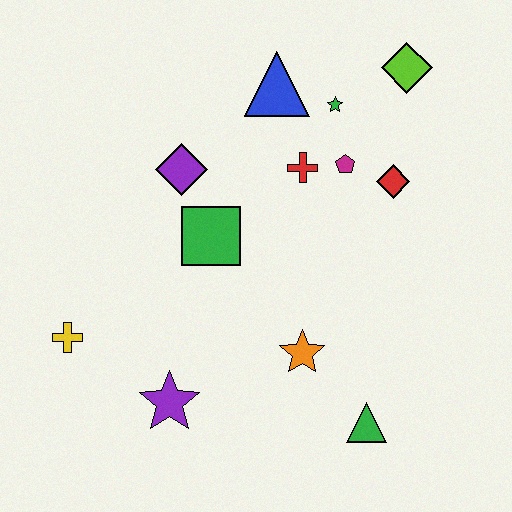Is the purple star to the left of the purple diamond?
Yes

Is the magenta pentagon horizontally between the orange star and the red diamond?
Yes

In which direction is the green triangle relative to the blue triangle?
The green triangle is below the blue triangle.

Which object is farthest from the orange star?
The lime diamond is farthest from the orange star.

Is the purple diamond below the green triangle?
No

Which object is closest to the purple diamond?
The green square is closest to the purple diamond.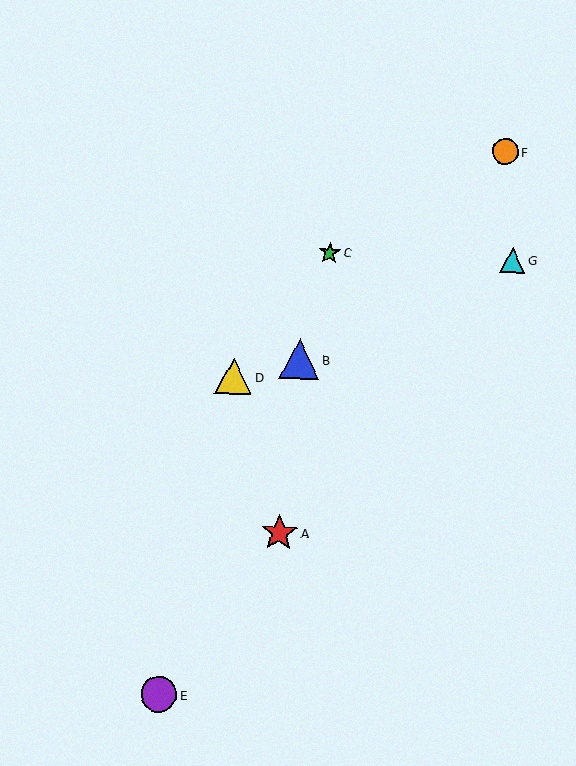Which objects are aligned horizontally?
Objects C, G are aligned horizontally.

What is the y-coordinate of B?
Object B is at y≈359.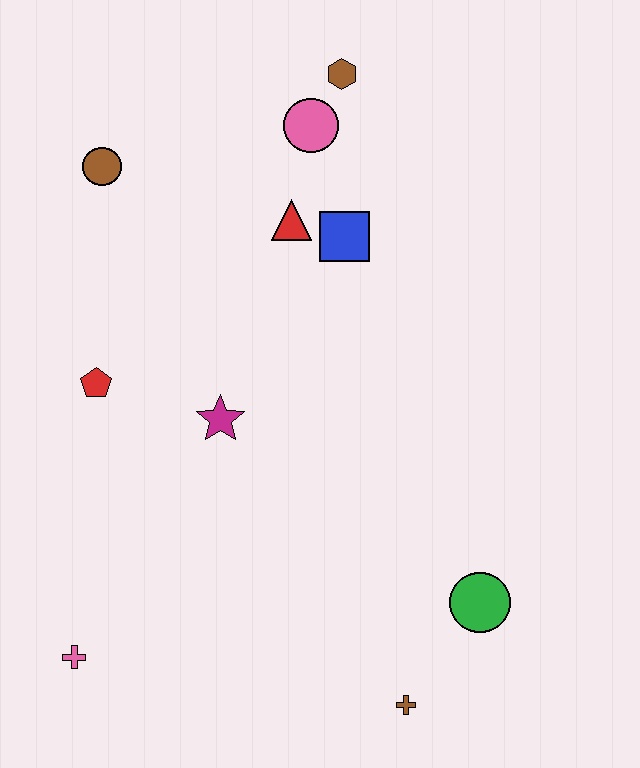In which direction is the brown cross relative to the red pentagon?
The brown cross is below the red pentagon.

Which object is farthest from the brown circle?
The brown cross is farthest from the brown circle.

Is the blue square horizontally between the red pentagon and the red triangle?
No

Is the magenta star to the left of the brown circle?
No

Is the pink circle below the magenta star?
No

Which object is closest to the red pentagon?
The magenta star is closest to the red pentagon.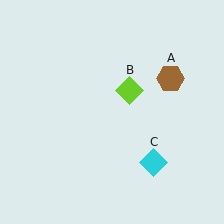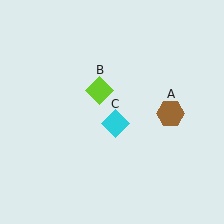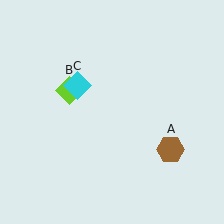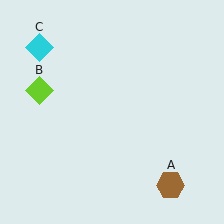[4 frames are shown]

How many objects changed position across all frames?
3 objects changed position: brown hexagon (object A), lime diamond (object B), cyan diamond (object C).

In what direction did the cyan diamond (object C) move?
The cyan diamond (object C) moved up and to the left.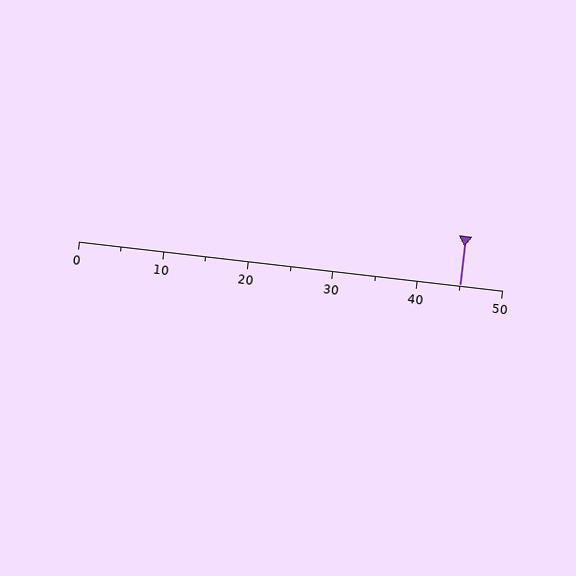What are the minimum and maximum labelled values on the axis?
The axis runs from 0 to 50.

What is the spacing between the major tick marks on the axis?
The major ticks are spaced 10 apart.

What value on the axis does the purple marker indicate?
The marker indicates approximately 45.